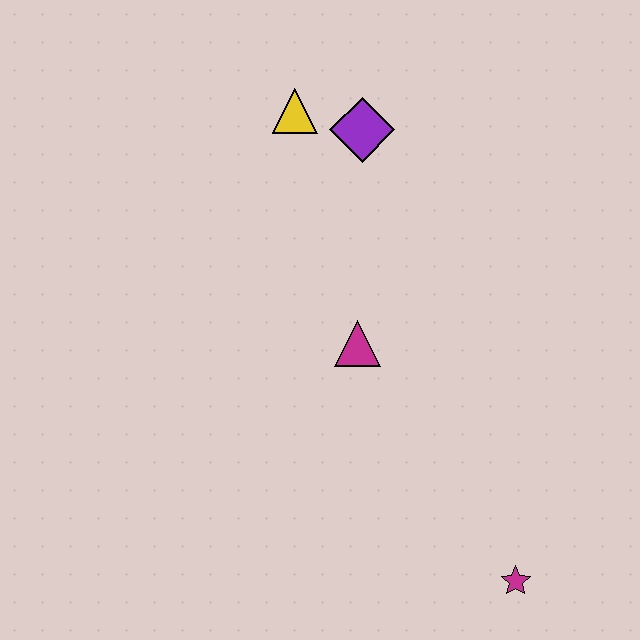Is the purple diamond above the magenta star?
Yes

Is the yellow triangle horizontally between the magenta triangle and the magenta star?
No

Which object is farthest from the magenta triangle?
The magenta star is farthest from the magenta triangle.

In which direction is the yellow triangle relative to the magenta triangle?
The yellow triangle is above the magenta triangle.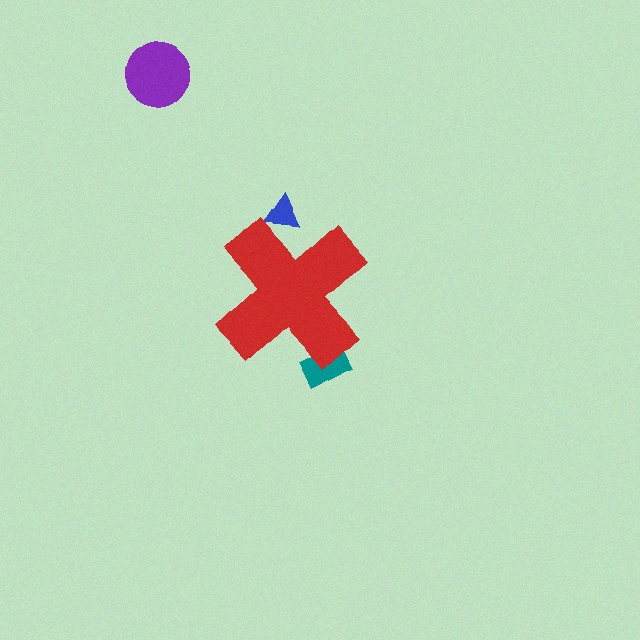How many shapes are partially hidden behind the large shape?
2 shapes are partially hidden.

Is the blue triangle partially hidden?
Yes, the blue triangle is partially hidden behind the red cross.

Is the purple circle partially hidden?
No, the purple circle is fully visible.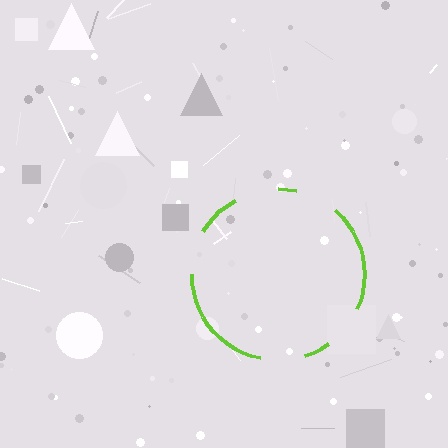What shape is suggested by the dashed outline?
The dashed outline suggests a circle.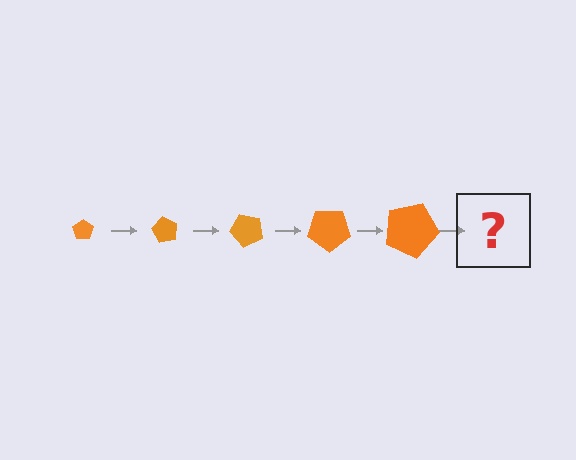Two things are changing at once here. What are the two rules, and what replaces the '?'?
The two rules are that the pentagon grows larger each step and it rotates 60 degrees each step. The '?' should be a pentagon, larger than the previous one and rotated 300 degrees from the start.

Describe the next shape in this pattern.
It should be a pentagon, larger than the previous one and rotated 300 degrees from the start.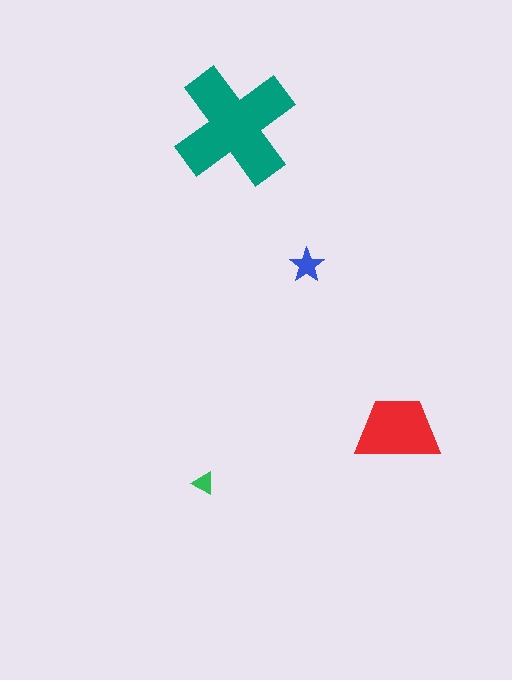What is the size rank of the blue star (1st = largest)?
3rd.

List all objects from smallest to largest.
The green triangle, the blue star, the red trapezoid, the teal cross.